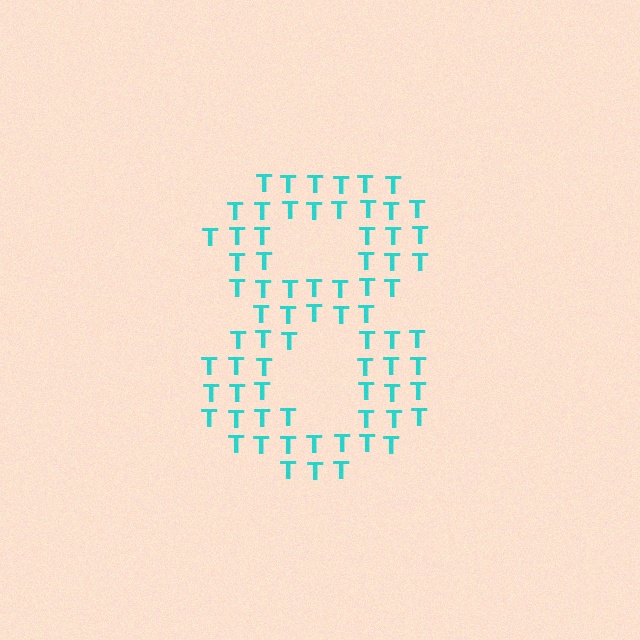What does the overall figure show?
The overall figure shows the digit 8.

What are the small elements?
The small elements are letter T's.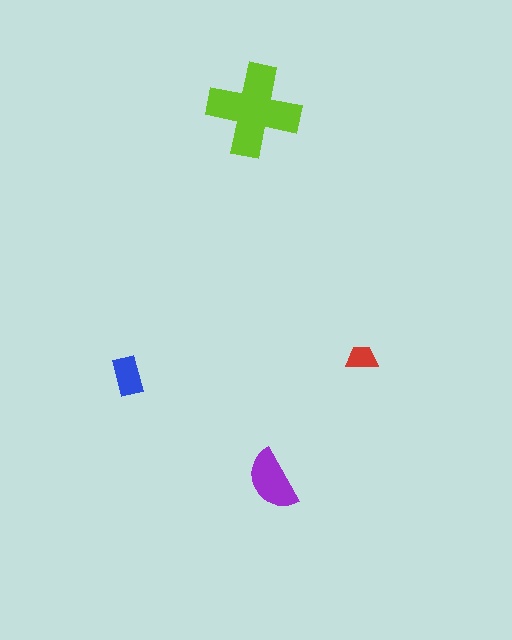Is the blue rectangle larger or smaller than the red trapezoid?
Larger.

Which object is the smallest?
The red trapezoid.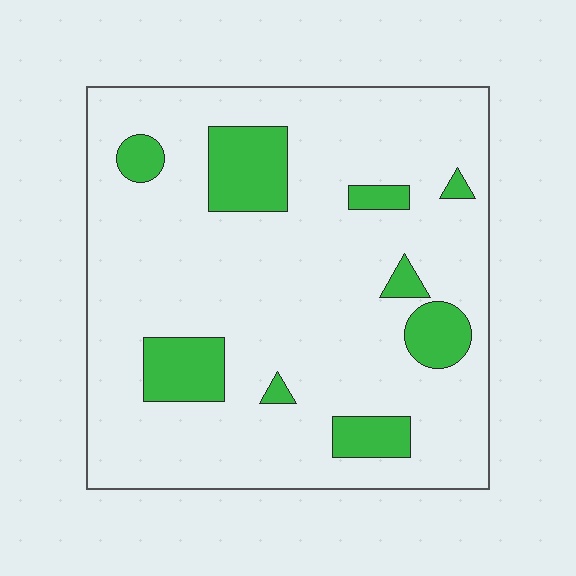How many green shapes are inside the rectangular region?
9.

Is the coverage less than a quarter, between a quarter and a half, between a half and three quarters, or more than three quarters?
Less than a quarter.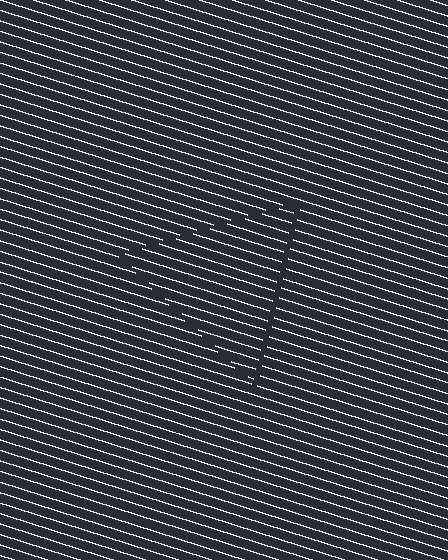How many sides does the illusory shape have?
3 sides — the line-ends trace a triangle.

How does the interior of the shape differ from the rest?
The interior of the shape contains the same grating, shifted by half a period — the contour is defined by the phase discontinuity where line-ends from the inner and outer gratings abut.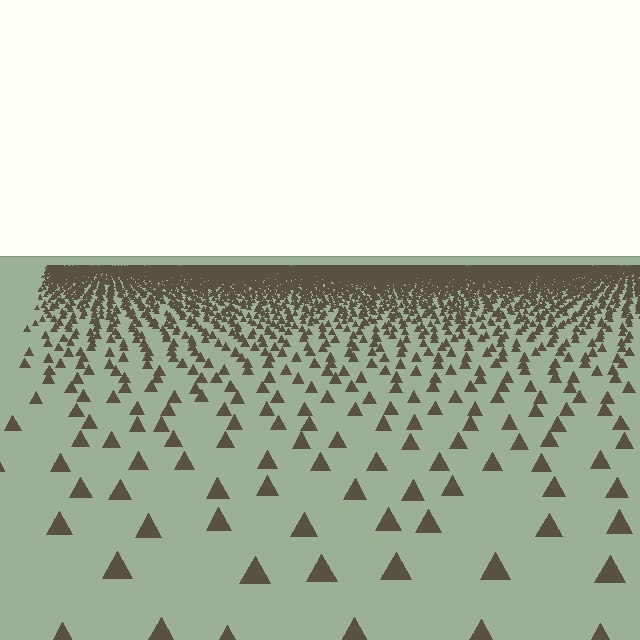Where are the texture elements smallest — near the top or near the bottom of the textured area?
Near the top.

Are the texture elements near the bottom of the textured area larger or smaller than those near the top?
Larger. Near the bottom, elements are closer to the viewer and appear at a bigger on-screen size.